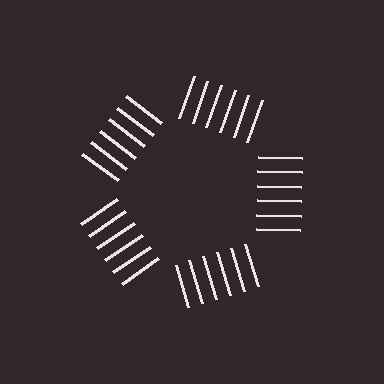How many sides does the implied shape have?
5 sides — the line-ends trace a pentagon.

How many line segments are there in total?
30 — 6 along each of the 5 edges.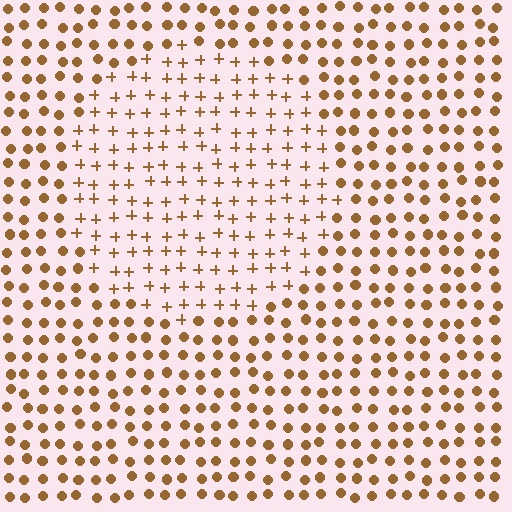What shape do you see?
I see a circle.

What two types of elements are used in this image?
The image uses plus signs inside the circle region and circles outside it.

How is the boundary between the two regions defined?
The boundary is defined by a change in element shape: plus signs inside vs. circles outside. All elements share the same color and spacing.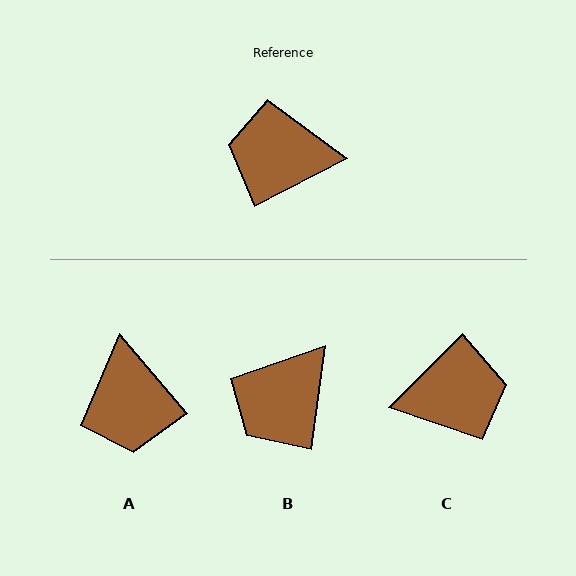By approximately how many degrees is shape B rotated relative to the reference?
Approximately 55 degrees counter-clockwise.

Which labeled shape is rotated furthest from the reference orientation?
C, about 162 degrees away.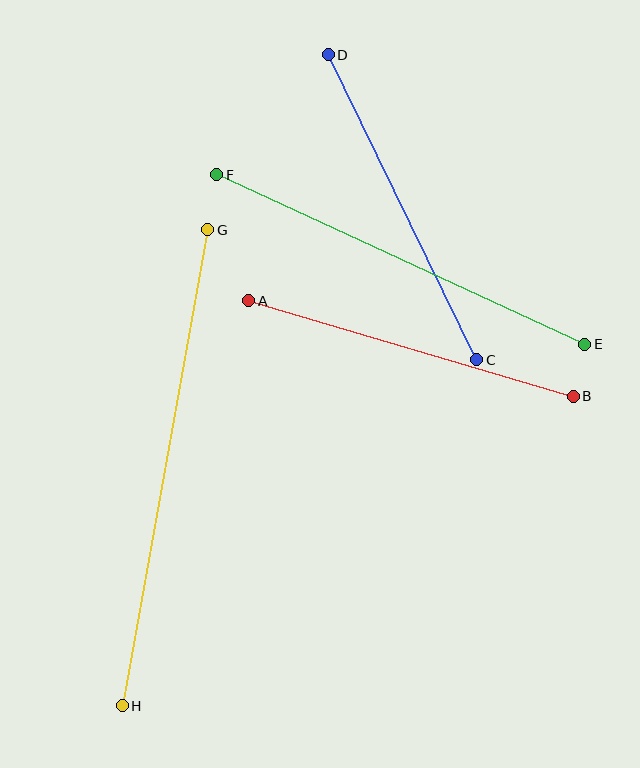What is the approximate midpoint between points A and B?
The midpoint is at approximately (411, 348) pixels.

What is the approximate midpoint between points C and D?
The midpoint is at approximately (402, 207) pixels.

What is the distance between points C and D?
The distance is approximately 339 pixels.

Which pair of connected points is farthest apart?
Points G and H are farthest apart.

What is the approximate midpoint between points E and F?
The midpoint is at approximately (401, 260) pixels.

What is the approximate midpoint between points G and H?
The midpoint is at approximately (165, 468) pixels.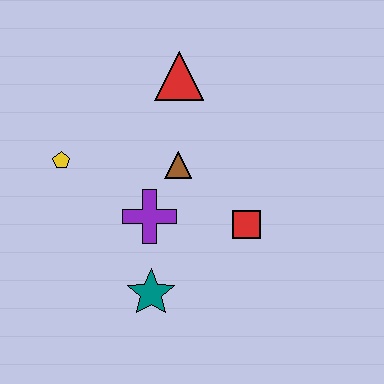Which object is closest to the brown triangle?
The purple cross is closest to the brown triangle.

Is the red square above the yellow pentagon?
No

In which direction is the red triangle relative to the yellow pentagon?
The red triangle is to the right of the yellow pentagon.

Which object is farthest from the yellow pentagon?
The red square is farthest from the yellow pentagon.